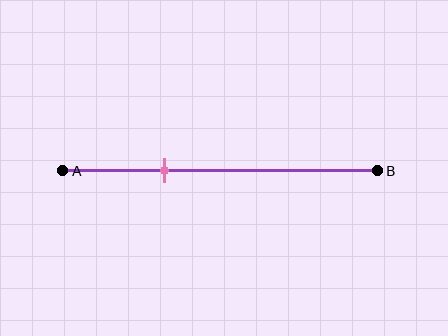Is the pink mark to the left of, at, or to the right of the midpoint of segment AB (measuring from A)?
The pink mark is to the left of the midpoint of segment AB.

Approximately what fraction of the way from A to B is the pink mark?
The pink mark is approximately 30% of the way from A to B.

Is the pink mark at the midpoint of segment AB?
No, the mark is at about 30% from A, not at the 50% midpoint.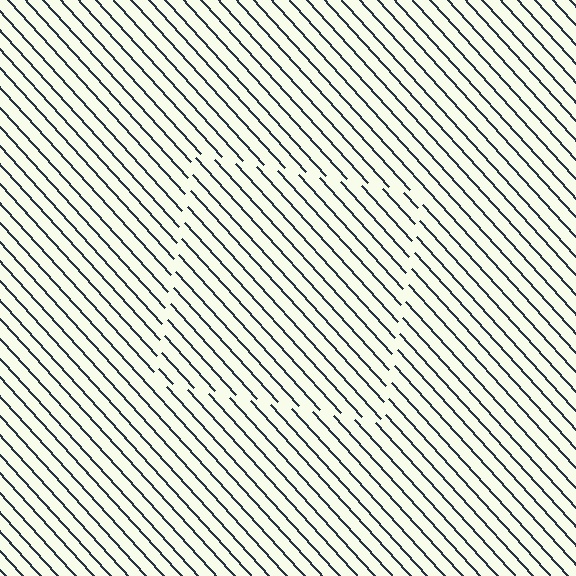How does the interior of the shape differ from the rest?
The interior of the shape contains the same grating, shifted by half a period — the contour is defined by the phase discontinuity where line-ends from the inner and outer gratings abut.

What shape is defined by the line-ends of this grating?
An illusory square. The interior of the shape contains the same grating, shifted by half a period — the contour is defined by the phase discontinuity where line-ends from the inner and outer gratings abut.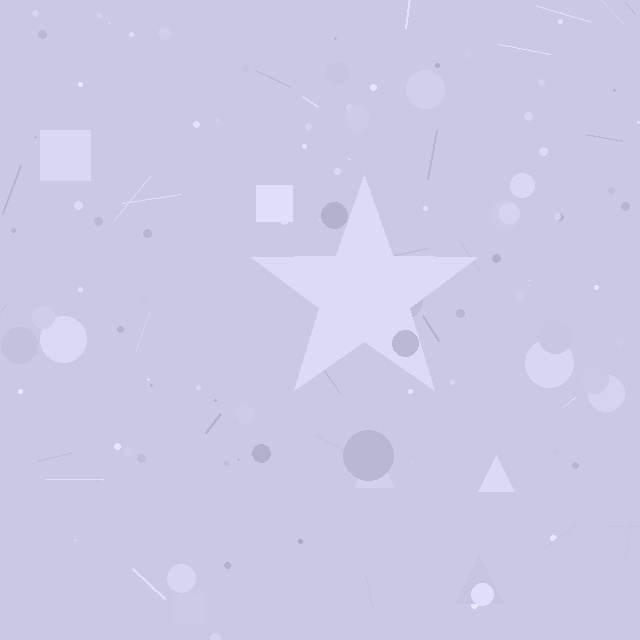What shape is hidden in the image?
A star is hidden in the image.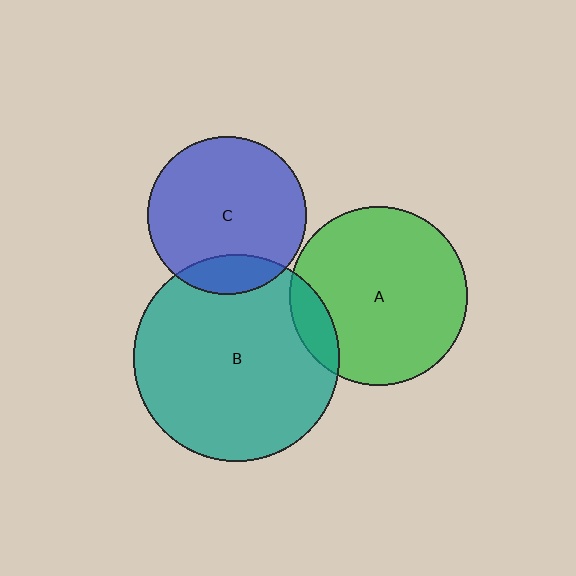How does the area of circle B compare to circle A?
Approximately 1.3 times.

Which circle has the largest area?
Circle B (teal).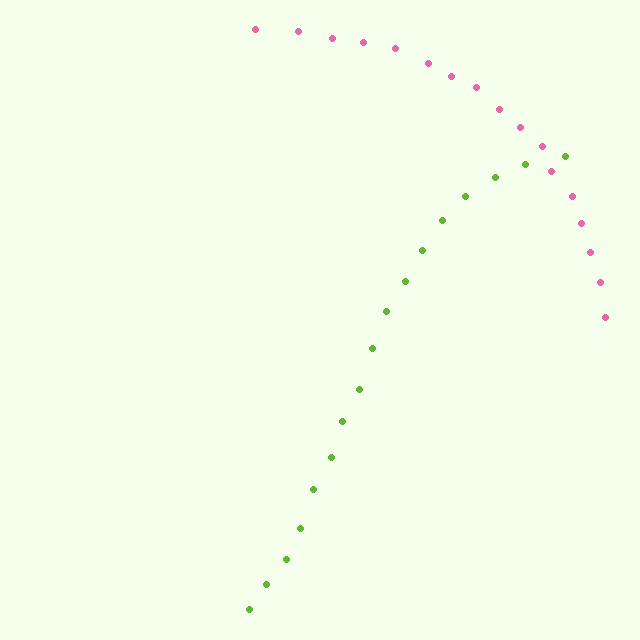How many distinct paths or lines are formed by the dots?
There are 2 distinct paths.